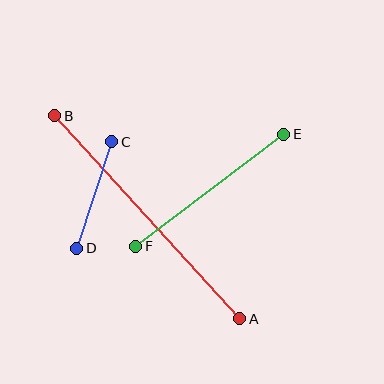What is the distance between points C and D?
The distance is approximately 112 pixels.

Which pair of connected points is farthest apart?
Points A and B are farthest apart.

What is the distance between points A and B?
The distance is approximately 275 pixels.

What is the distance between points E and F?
The distance is approximately 186 pixels.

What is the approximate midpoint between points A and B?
The midpoint is at approximately (147, 217) pixels.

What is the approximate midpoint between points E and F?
The midpoint is at approximately (210, 190) pixels.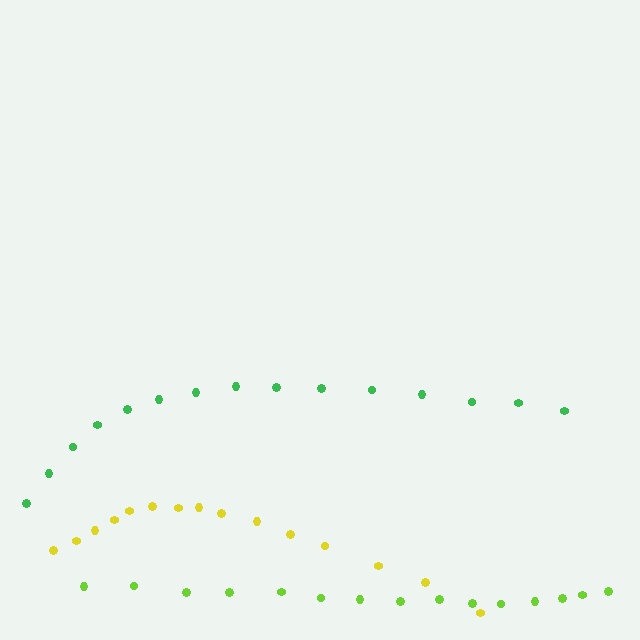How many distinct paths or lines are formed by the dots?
There are 3 distinct paths.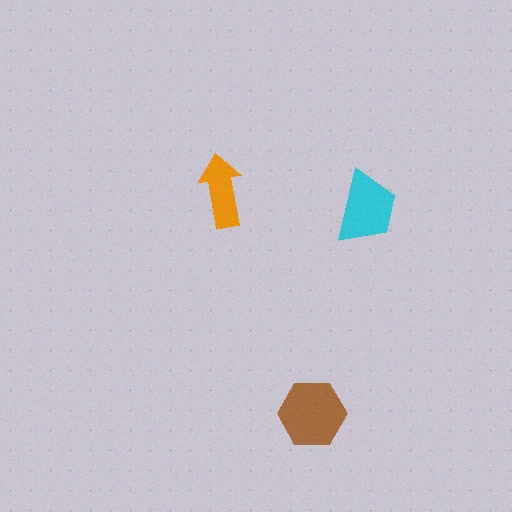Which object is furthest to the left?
The orange arrow is leftmost.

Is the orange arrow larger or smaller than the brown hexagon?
Smaller.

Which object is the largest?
The brown hexagon.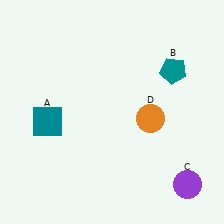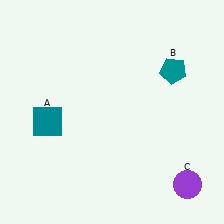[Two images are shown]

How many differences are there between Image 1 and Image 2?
There is 1 difference between the two images.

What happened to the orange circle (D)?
The orange circle (D) was removed in Image 2. It was in the bottom-right area of Image 1.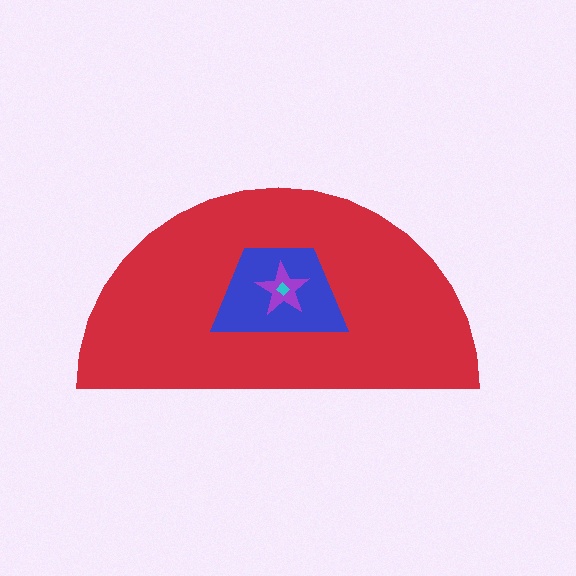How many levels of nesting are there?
4.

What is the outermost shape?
The red semicircle.